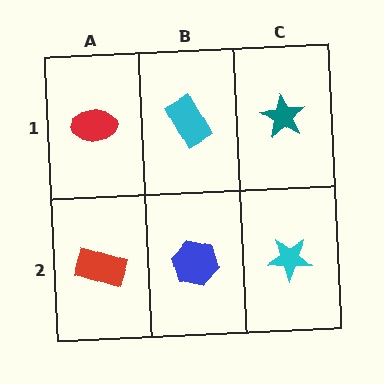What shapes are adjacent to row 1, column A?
A red rectangle (row 2, column A), a cyan rectangle (row 1, column B).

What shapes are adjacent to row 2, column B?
A cyan rectangle (row 1, column B), a red rectangle (row 2, column A), a cyan star (row 2, column C).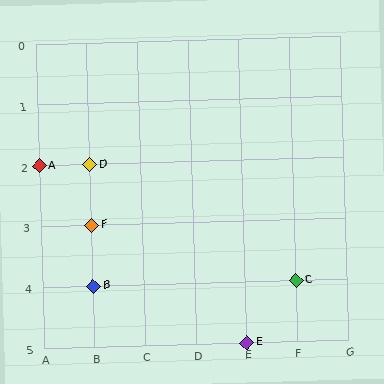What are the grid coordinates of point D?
Point D is at grid coordinates (B, 2).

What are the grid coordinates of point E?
Point E is at grid coordinates (E, 5).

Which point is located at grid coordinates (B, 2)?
Point D is at (B, 2).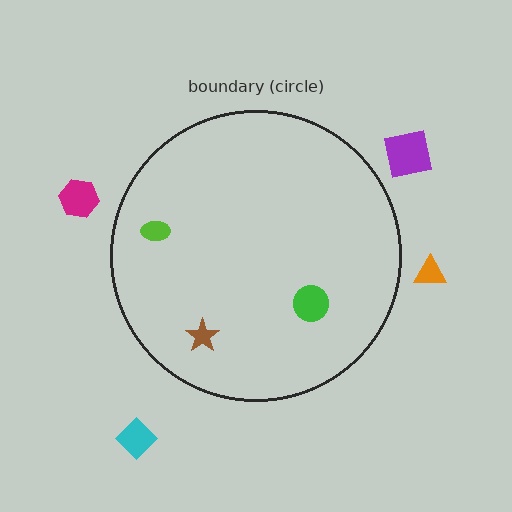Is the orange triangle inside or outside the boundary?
Outside.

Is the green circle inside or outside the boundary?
Inside.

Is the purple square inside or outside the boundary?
Outside.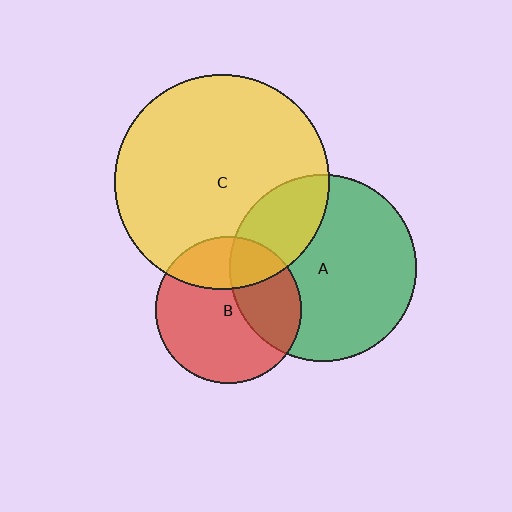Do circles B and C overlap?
Yes.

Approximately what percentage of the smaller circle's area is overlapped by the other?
Approximately 25%.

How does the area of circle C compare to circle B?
Approximately 2.2 times.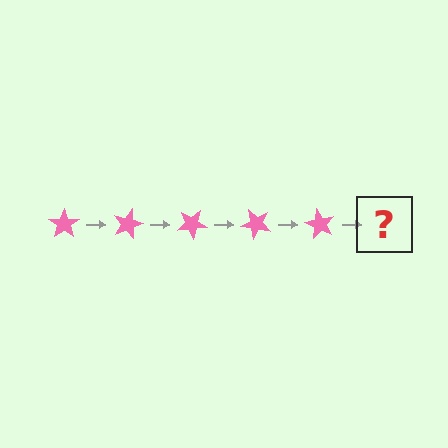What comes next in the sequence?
The next element should be a pink star rotated 75 degrees.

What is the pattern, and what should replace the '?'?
The pattern is that the star rotates 15 degrees each step. The '?' should be a pink star rotated 75 degrees.